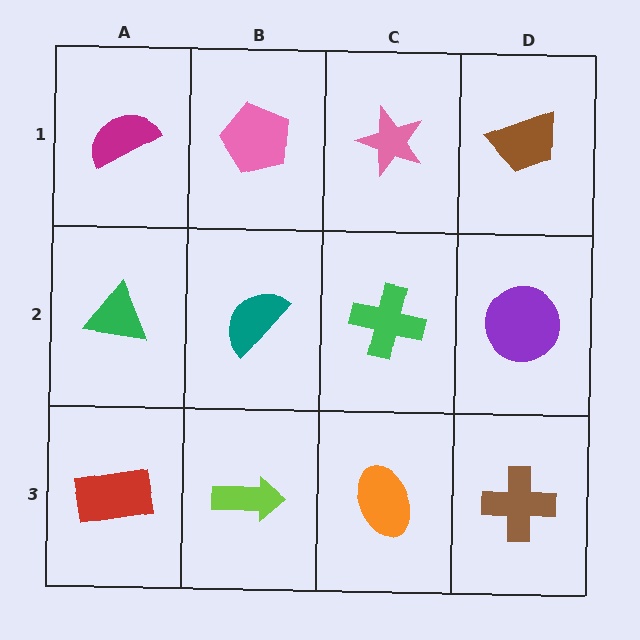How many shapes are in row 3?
4 shapes.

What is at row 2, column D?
A purple circle.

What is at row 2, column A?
A green triangle.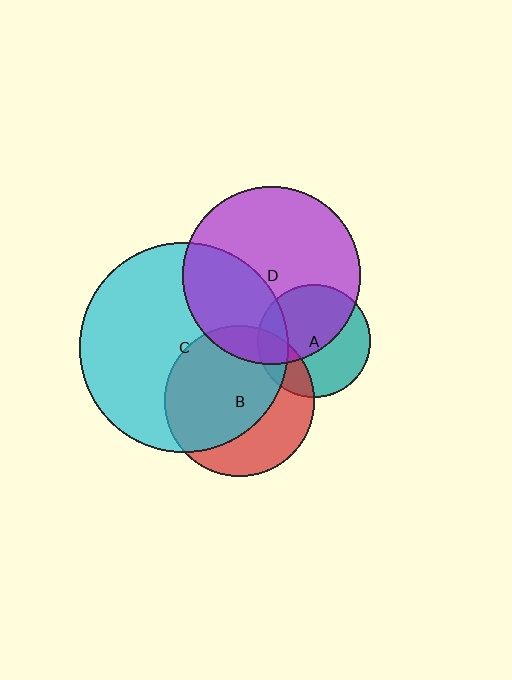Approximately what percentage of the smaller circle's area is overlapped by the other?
Approximately 65%.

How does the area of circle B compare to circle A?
Approximately 1.8 times.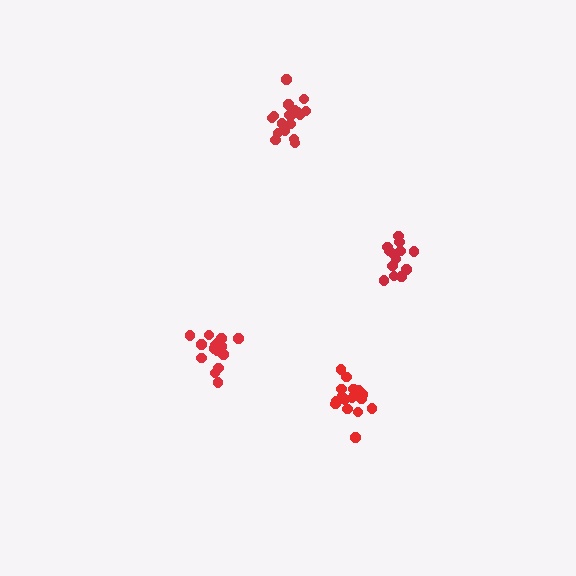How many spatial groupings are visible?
There are 4 spatial groupings.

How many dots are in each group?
Group 1: 19 dots, Group 2: 19 dots, Group 3: 13 dots, Group 4: 19 dots (70 total).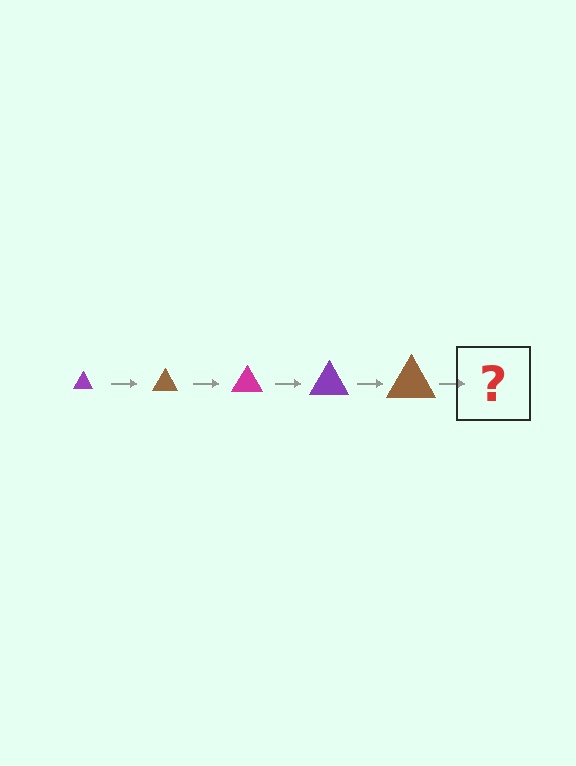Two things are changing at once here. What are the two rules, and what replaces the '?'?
The two rules are that the triangle grows larger each step and the color cycles through purple, brown, and magenta. The '?' should be a magenta triangle, larger than the previous one.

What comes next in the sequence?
The next element should be a magenta triangle, larger than the previous one.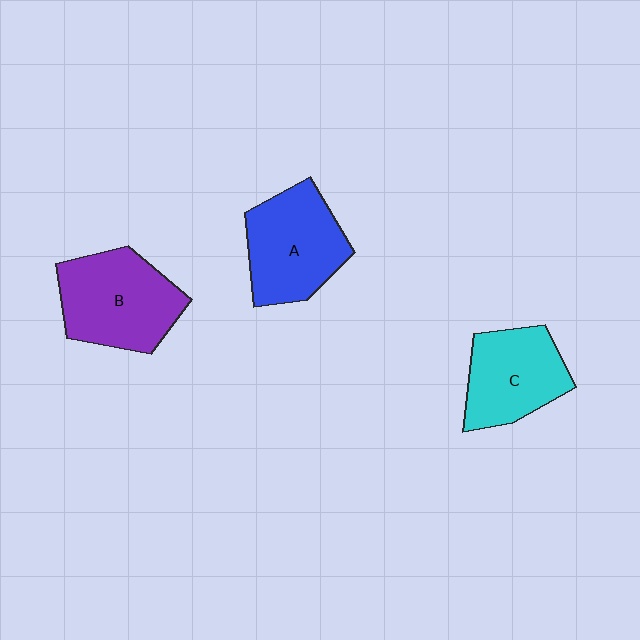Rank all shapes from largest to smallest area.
From largest to smallest: B (purple), A (blue), C (cyan).